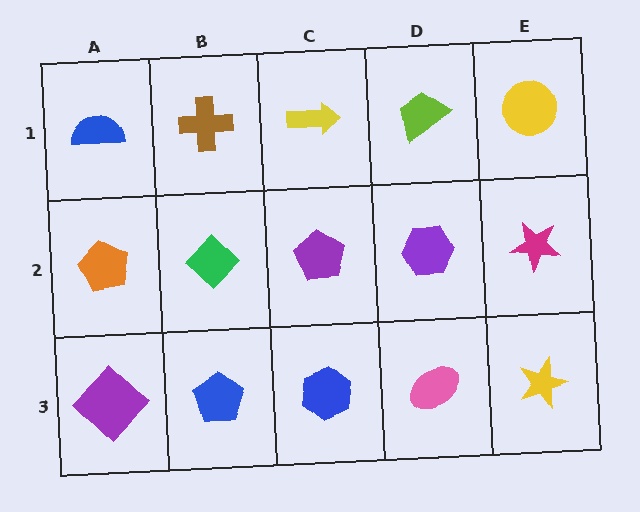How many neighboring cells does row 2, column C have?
4.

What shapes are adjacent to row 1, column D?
A purple hexagon (row 2, column D), a yellow arrow (row 1, column C), a yellow circle (row 1, column E).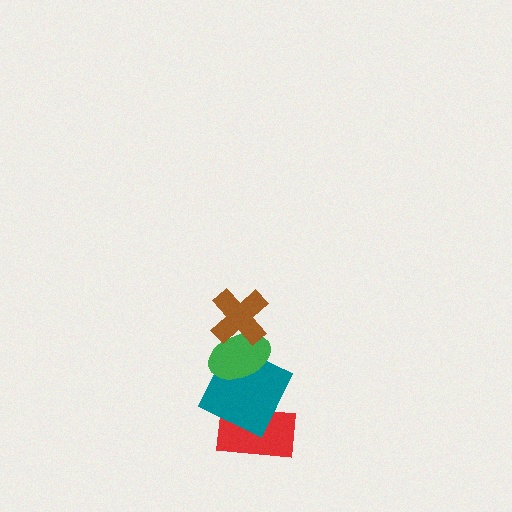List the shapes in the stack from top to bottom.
From top to bottom: the brown cross, the green ellipse, the teal square, the red rectangle.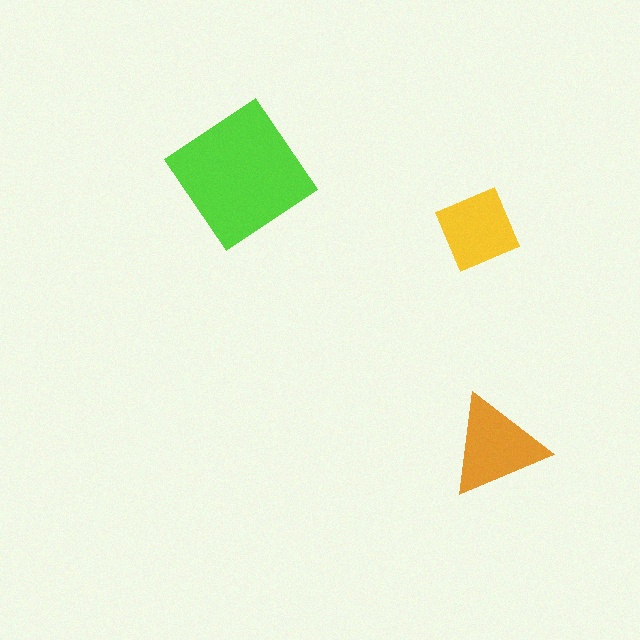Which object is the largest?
The lime diamond.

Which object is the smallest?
The yellow diamond.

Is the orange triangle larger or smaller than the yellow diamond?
Larger.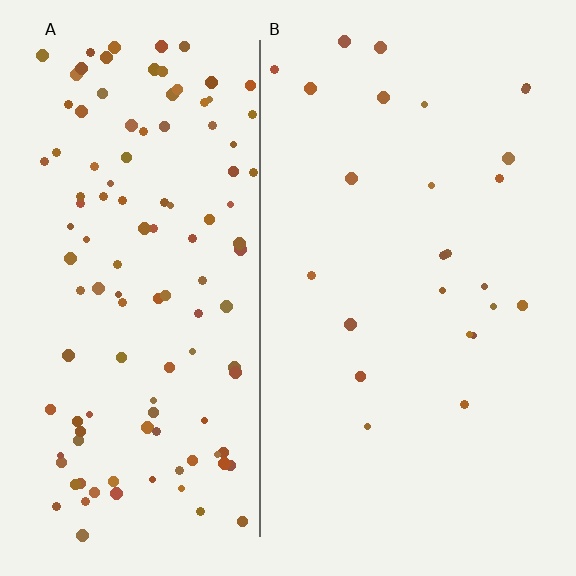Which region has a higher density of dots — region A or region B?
A (the left).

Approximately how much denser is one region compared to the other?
Approximately 4.8× — region A over region B.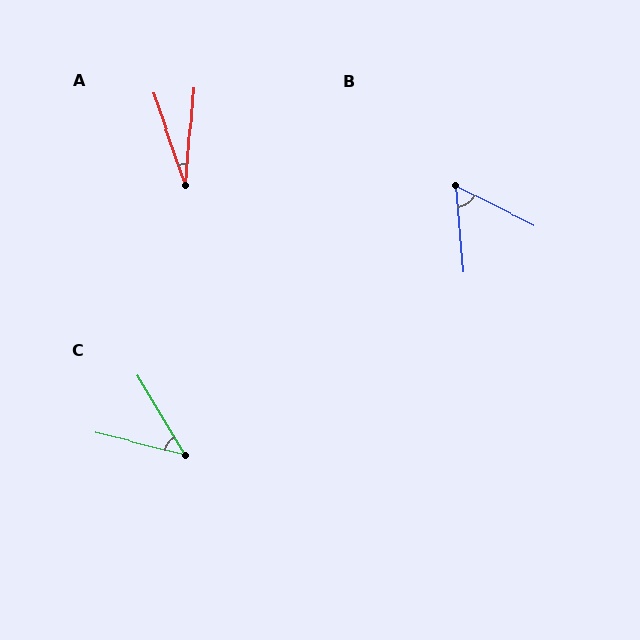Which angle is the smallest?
A, at approximately 24 degrees.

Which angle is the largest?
B, at approximately 59 degrees.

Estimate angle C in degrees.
Approximately 46 degrees.